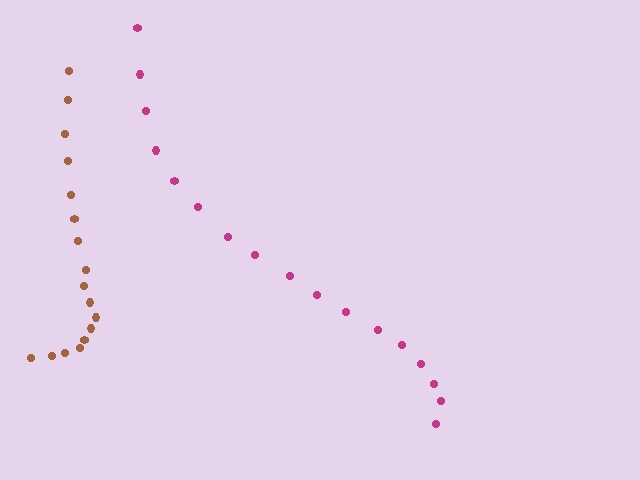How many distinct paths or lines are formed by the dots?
There are 2 distinct paths.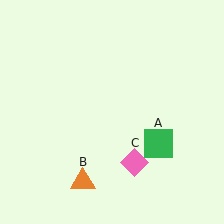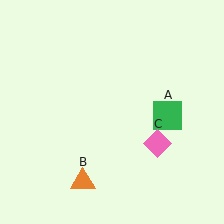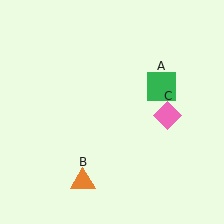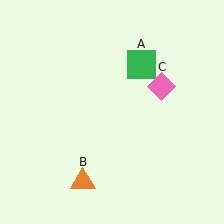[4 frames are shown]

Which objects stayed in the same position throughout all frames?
Orange triangle (object B) remained stationary.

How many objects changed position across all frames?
2 objects changed position: green square (object A), pink diamond (object C).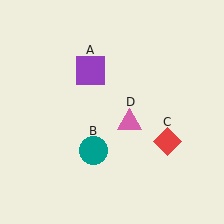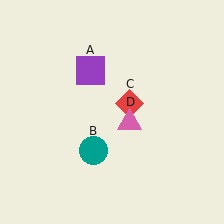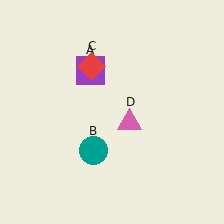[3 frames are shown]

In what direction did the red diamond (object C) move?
The red diamond (object C) moved up and to the left.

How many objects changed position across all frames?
1 object changed position: red diamond (object C).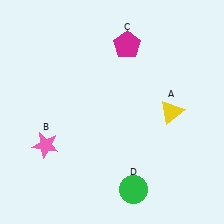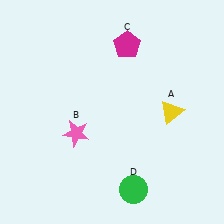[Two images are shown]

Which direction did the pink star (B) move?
The pink star (B) moved right.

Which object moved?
The pink star (B) moved right.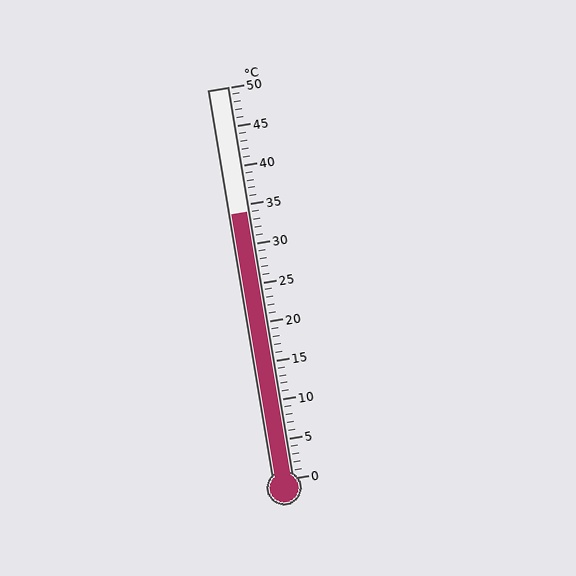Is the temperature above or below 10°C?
The temperature is above 10°C.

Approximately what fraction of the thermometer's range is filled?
The thermometer is filled to approximately 70% of its range.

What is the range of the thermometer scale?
The thermometer scale ranges from 0°C to 50°C.